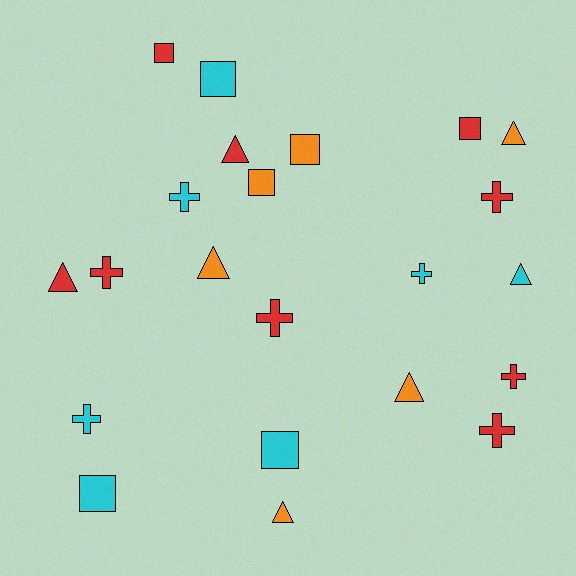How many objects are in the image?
There are 22 objects.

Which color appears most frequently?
Red, with 9 objects.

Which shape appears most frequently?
Cross, with 8 objects.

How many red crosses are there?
There are 5 red crosses.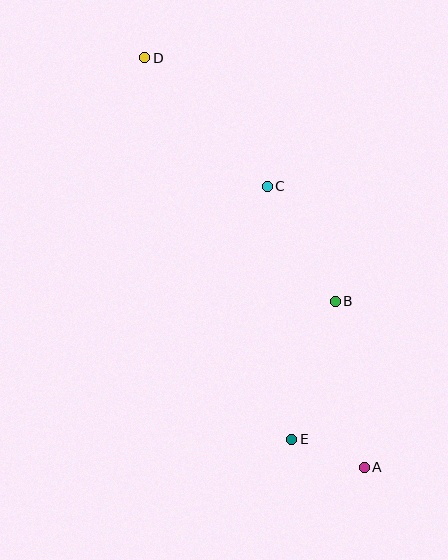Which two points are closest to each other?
Points A and E are closest to each other.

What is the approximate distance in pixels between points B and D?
The distance between B and D is approximately 309 pixels.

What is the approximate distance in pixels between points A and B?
The distance between A and B is approximately 169 pixels.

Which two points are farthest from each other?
Points A and D are farthest from each other.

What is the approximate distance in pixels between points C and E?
The distance between C and E is approximately 254 pixels.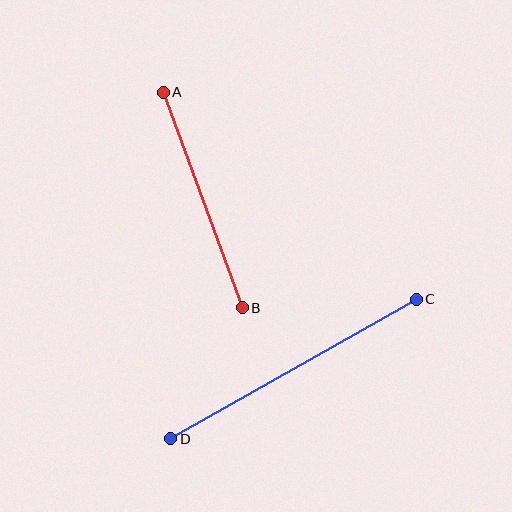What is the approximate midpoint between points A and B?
The midpoint is at approximately (203, 200) pixels.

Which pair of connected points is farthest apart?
Points C and D are farthest apart.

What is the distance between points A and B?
The distance is approximately 229 pixels.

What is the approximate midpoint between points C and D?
The midpoint is at approximately (294, 369) pixels.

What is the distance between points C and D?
The distance is approximately 282 pixels.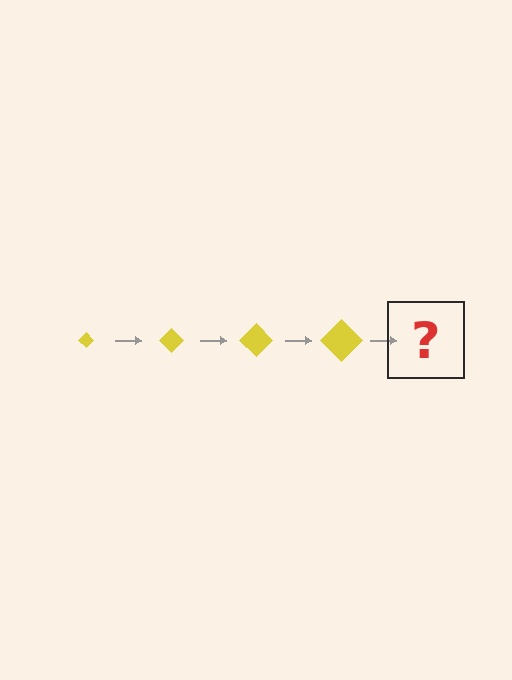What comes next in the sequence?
The next element should be a yellow diamond, larger than the previous one.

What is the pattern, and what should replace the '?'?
The pattern is that the diamond gets progressively larger each step. The '?' should be a yellow diamond, larger than the previous one.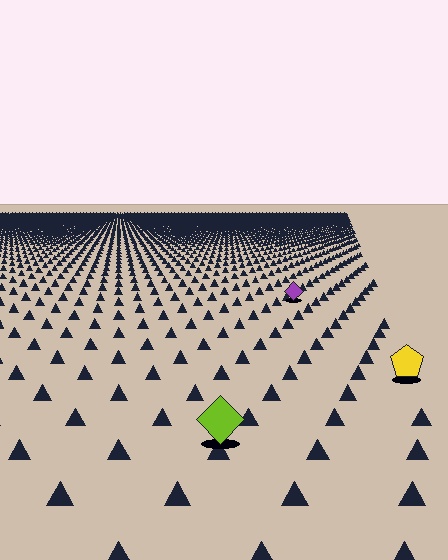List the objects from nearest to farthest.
From nearest to farthest: the lime diamond, the yellow pentagon, the purple diamond.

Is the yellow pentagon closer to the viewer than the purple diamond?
Yes. The yellow pentagon is closer — you can tell from the texture gradient: the ground texture is coarser near it.